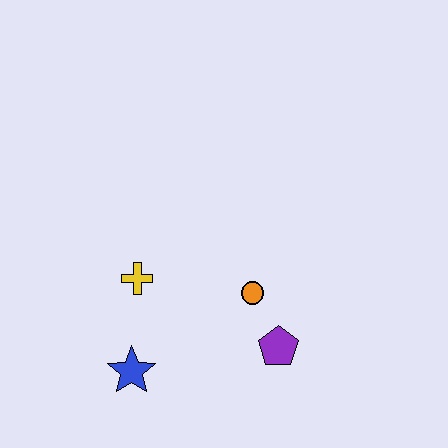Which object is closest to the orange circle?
The purple pentagon is closest to the orange circle.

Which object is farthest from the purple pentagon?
The yellow cross is farthest from the purple pentagon.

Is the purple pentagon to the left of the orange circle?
No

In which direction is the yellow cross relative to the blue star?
The yellow cross is above the blue star.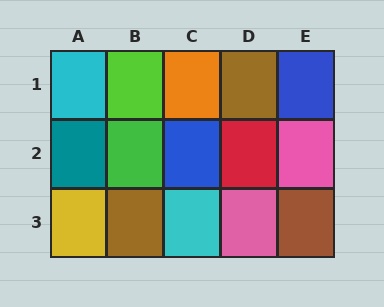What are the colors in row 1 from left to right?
Cyan, lime, orange, brown, blue.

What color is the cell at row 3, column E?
Brown.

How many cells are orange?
1 cell is orange.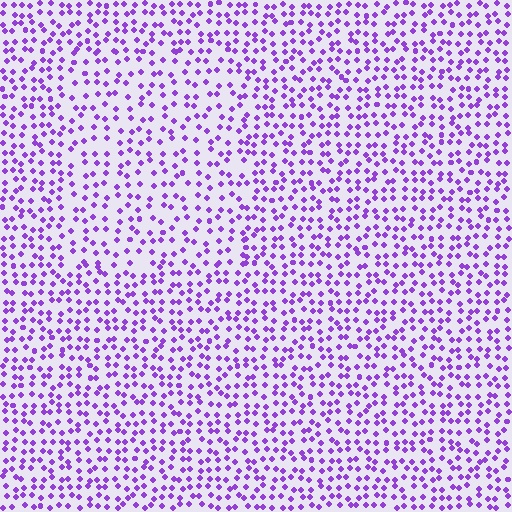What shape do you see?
I see a rectangle.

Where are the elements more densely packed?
The elements are more densely packed outside the rectangle boundary.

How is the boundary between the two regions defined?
The boundary is defined by a change in element density (approximately 1.5x ratio). All elements are the same color, size, and shape.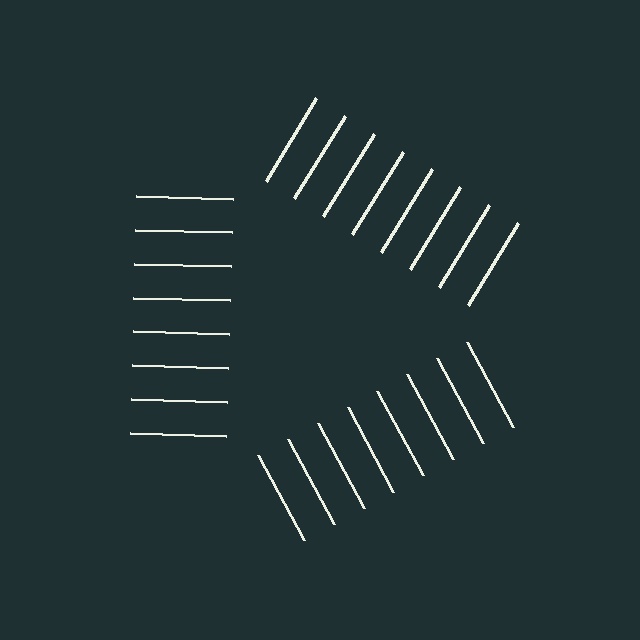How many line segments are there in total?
24 — 8 along each of the 3 edges.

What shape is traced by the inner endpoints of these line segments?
An illusory triangle — the line segments terminate on its edges but no continuous stroke is drawn.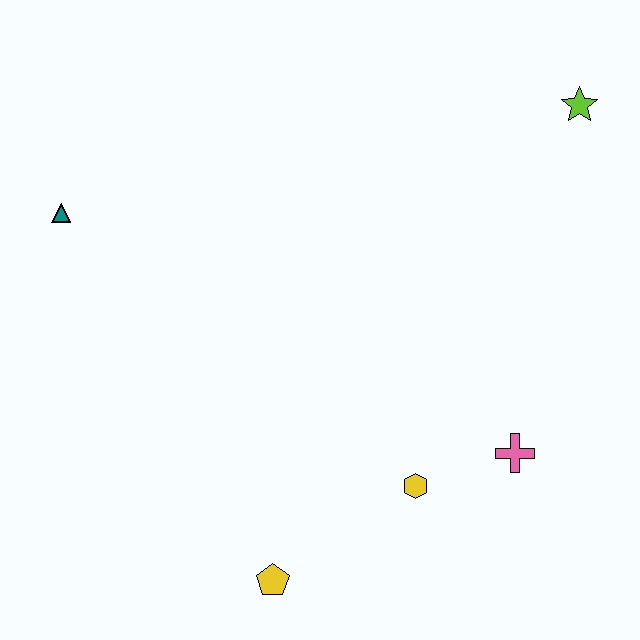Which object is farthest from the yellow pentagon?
The lime star is farthest from the yellow pentagon.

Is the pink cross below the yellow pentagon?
No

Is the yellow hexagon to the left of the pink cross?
Yes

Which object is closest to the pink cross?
The yellow hexagon is closest to the pink cross.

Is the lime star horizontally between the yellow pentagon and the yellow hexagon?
No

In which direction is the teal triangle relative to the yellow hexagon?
The teal triangle is to the left of the yellow hexagon.